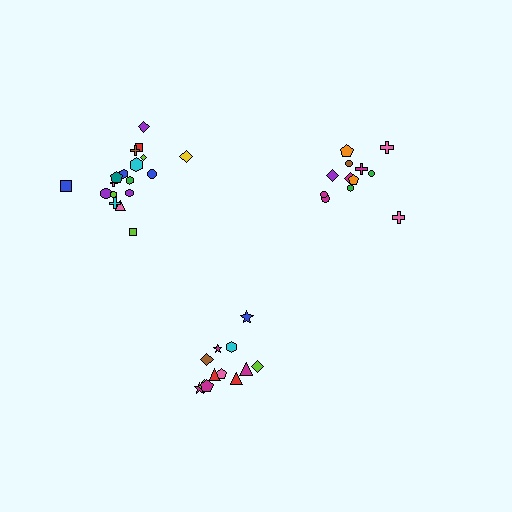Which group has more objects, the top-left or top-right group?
The top-left group.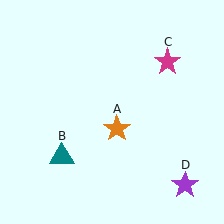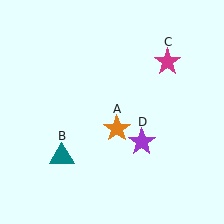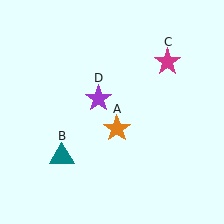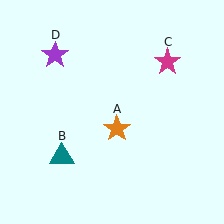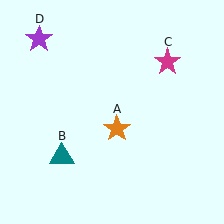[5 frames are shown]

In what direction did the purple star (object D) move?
The purple star (object D) moved up and to the left.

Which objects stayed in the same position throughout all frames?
Orange star (object A) and teal triangle (object B) and magenta star (object C) remained stationary.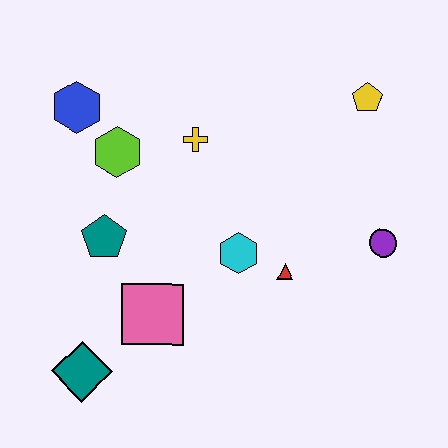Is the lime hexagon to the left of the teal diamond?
No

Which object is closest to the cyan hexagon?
The red triangle is closest to the cyan hexagon.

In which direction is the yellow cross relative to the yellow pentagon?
The yellow cross is to the left of the yellow pentagon.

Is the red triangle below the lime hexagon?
Yes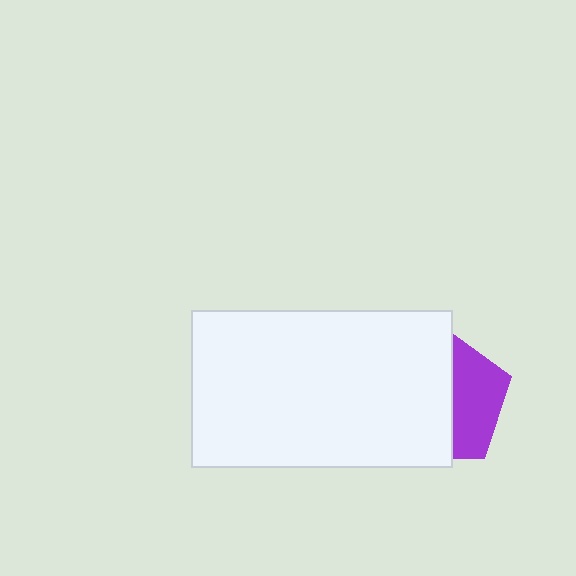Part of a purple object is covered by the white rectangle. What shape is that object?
It is a pentagon.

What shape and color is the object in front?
The object in front is a white rectangle.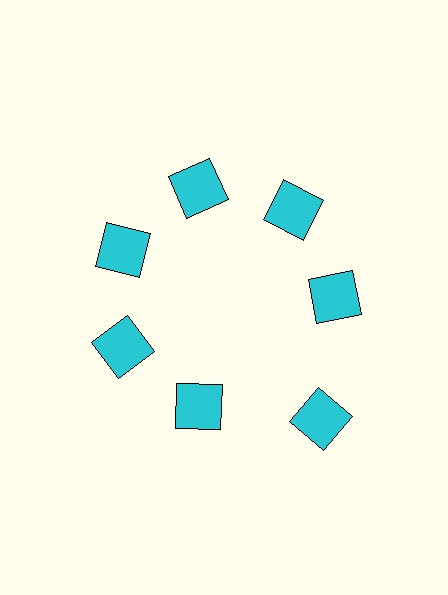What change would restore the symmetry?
The symmetry would be restored by moving it inward, back onto the ring so that all 7 squares sit at equal angles and equal distance from the center.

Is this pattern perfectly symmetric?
No. The 7 cyan squares are arranged in a ring, but one element near the 5 o'clock position is pushed outward from the center, breaking the 7-fold rotational symmetry.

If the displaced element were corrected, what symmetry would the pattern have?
It would have 7-fold rotational symmetry — the pattern would map onto itself every 51 degrees.